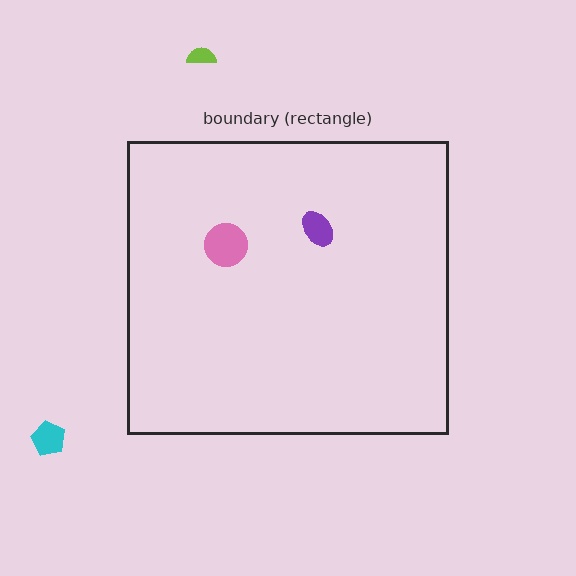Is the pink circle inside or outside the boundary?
Inside.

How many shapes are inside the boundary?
2 inside, 2 outside.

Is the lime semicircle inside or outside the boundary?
Outside.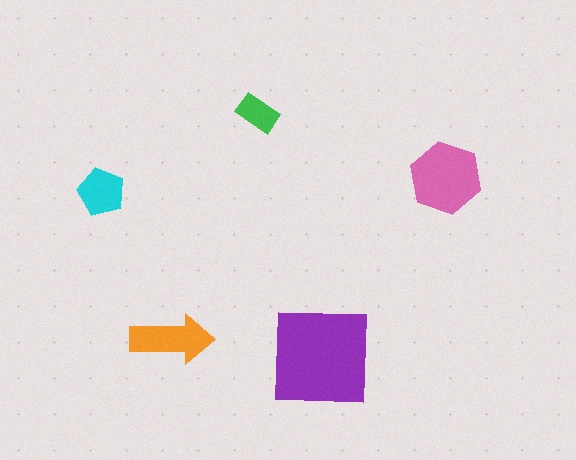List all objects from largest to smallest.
The purple square, the pink hexagon, the orange arrow, the cyan pentagon, the green rectangle.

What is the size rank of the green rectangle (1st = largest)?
5th.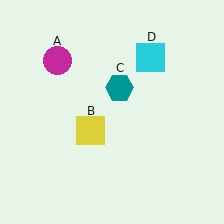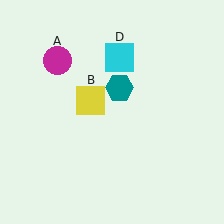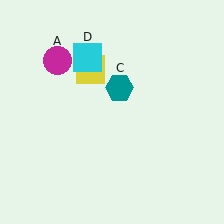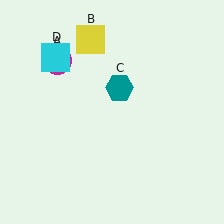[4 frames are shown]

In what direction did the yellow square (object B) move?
The yellow square (object B) moved up.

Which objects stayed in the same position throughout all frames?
Magenta circle (object A) and teal hexagon (object C) remained stationary.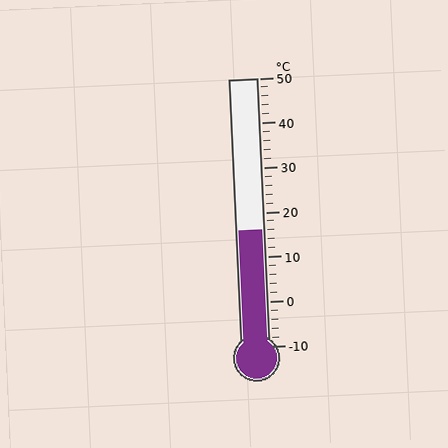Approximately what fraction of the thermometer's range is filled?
The thermometer is filled to approximately 45% of its range.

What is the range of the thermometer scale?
The thermometer scale ranges from -10°C to 50°C.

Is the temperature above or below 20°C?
The temperature is below 20°C.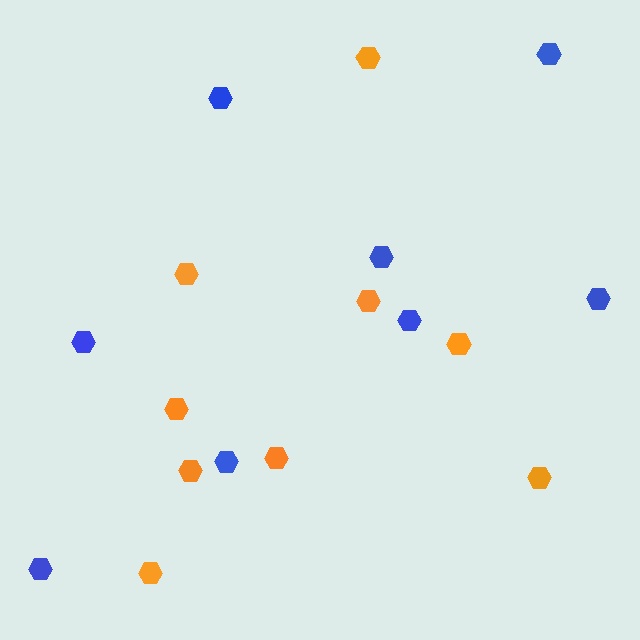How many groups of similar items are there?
There are 2 groups: one group of blue hexagons (8) and one group of orange hexagons (9).